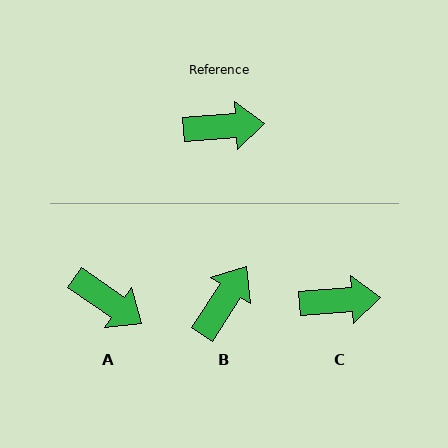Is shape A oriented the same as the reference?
No, it is off by about 38 degrees.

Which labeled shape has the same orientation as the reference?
C.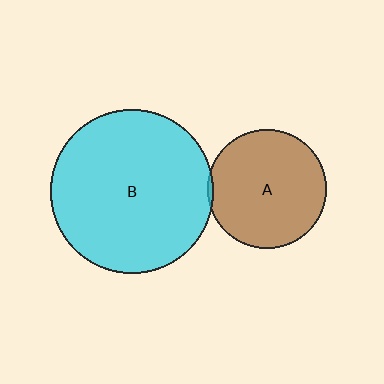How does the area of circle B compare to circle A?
Approximately 1.9 times.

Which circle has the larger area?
Circle B (cyan).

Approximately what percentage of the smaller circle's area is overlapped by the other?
Approximately 5%.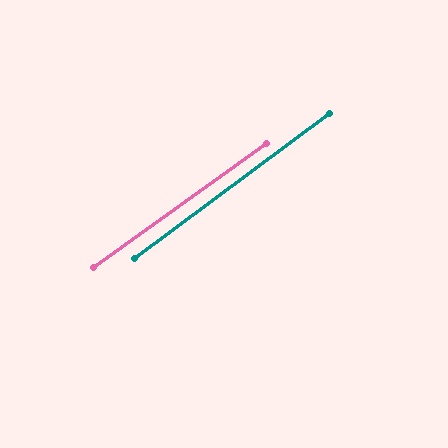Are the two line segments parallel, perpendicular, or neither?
Parallel — their directions differ by only 1.1°.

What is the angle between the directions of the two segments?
Approximately 1 degree.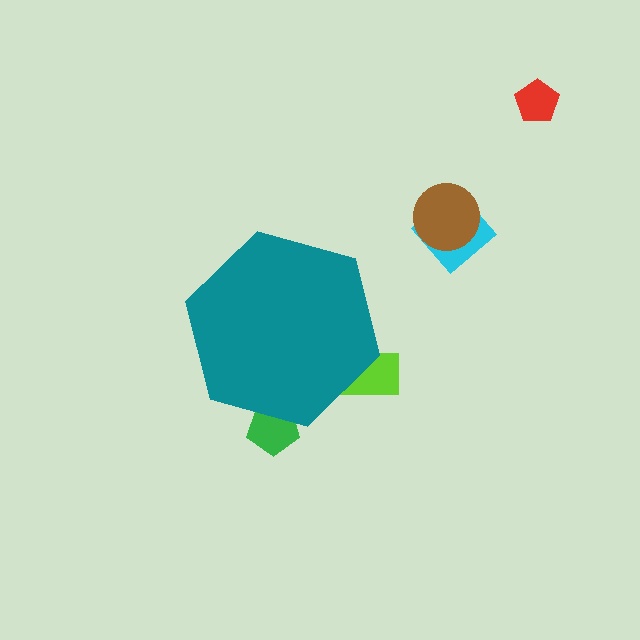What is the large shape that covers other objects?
A teal hexagon.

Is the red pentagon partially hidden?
No, the red pentagon is fully visible.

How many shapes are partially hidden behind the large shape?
2 shapes are partially hidden.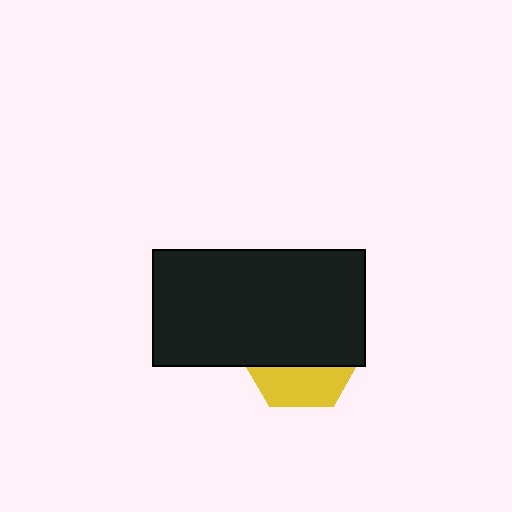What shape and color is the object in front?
The object in front is a black rectangle.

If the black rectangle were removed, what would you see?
You would see the complete yellow hexagon.